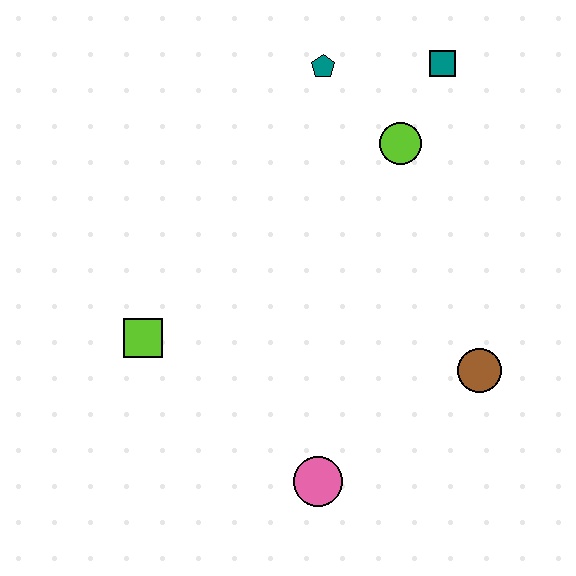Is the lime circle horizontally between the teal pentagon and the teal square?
Yes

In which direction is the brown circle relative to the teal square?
The brown circle is below the teal square.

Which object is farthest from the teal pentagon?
The pink circle is farthest from the teal pentagon.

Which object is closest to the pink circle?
The brown circle is closest to the pink circle.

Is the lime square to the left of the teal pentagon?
Yes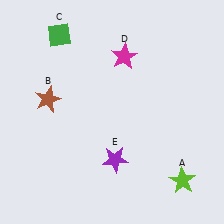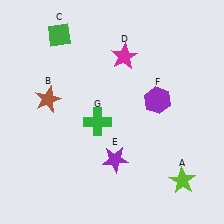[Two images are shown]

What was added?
A purple hexagon (F), a green cross (G) were added in Image 2.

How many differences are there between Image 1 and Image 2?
There are 2 differences between the two images.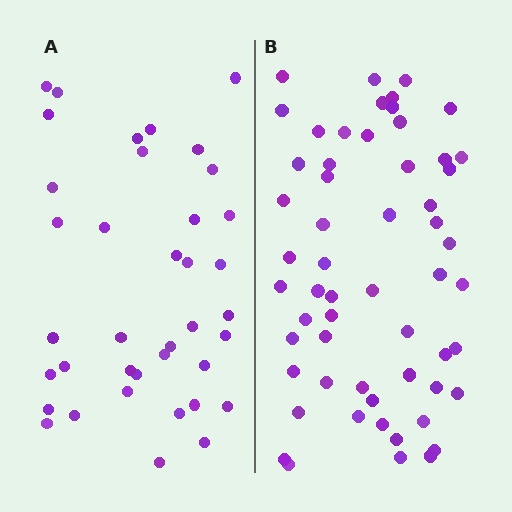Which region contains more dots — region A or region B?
Region B (the right region) has more dots.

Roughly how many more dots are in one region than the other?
Region B has approximately 20 more dots than region A.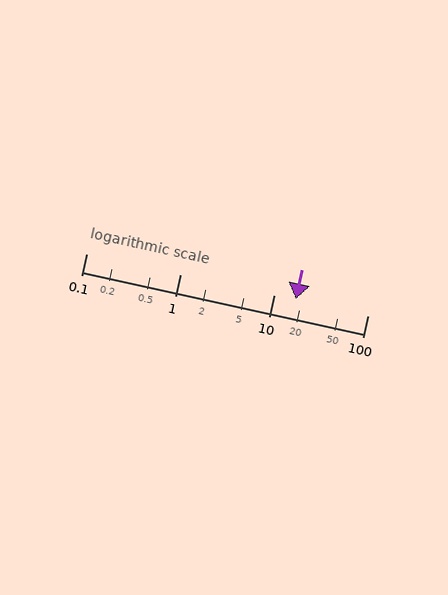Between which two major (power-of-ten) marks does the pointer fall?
The pointer is between 10 and 100.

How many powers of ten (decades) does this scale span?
The scale spans 3 decades, from 0.1 to 100.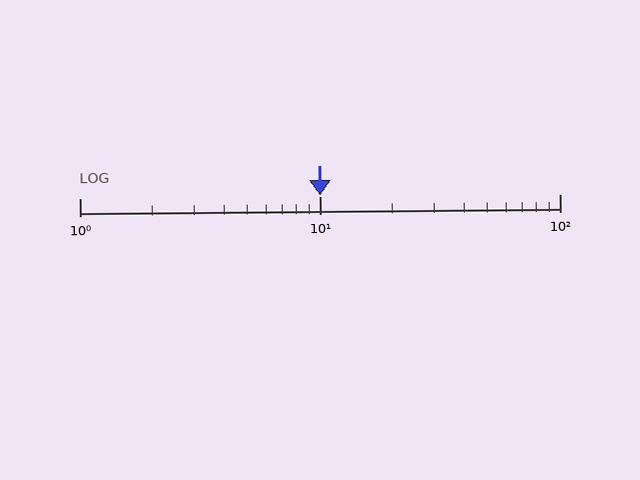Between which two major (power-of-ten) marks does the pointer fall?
The pointer is between 10 and 100.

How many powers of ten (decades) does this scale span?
The scale spans 2 decades, from 1 to 100.